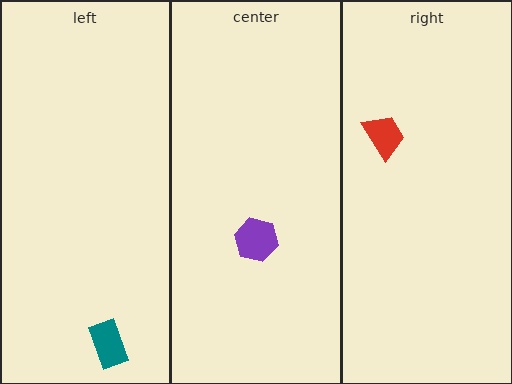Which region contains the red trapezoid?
The right region.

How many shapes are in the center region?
1.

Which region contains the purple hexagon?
The center region.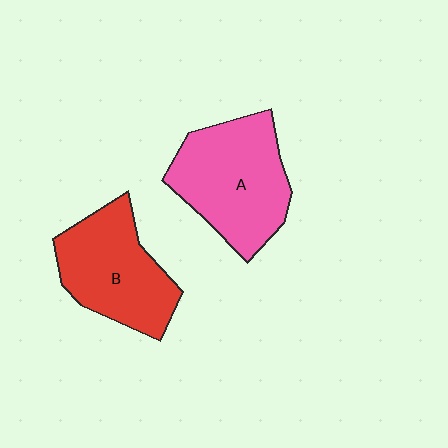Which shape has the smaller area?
Shape B (red).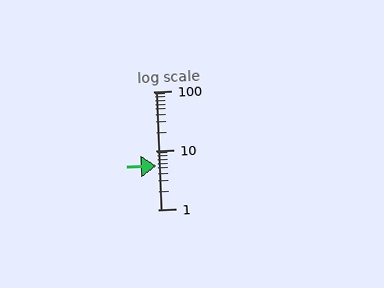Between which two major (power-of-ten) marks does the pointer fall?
The pointer is between 1 and 10.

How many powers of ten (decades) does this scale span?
The scale spans 2 decades, from 1 to 100.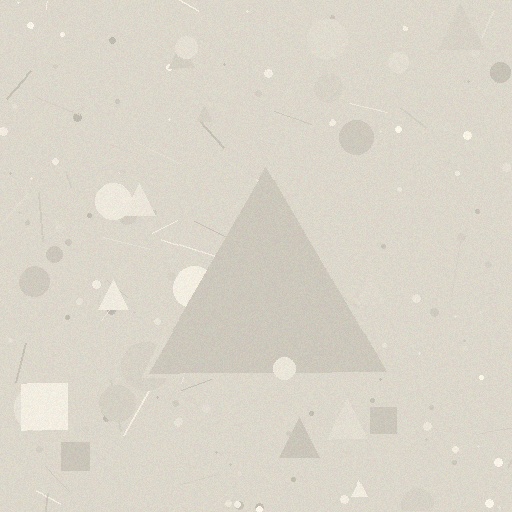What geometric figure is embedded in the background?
A triangle is embedded in the background.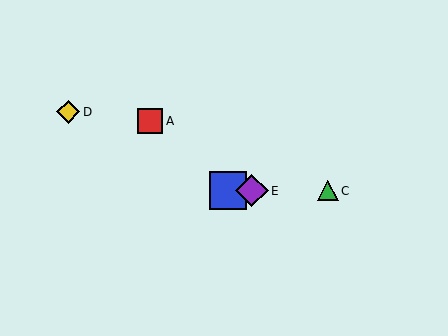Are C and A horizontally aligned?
No, C is at y≈191 and A is at y≈121.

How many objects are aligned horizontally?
3 objects (B, C, E) are aligned horizontally.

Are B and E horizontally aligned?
Yes, both are at y≈191.